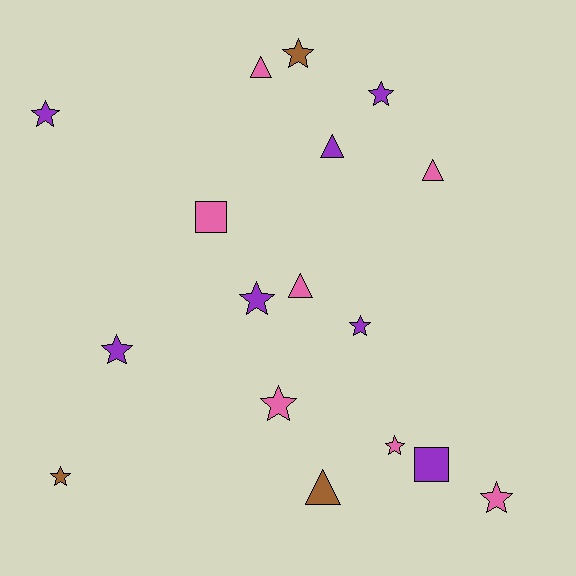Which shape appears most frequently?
Star, with 10 objects.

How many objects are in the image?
There are 17 objects.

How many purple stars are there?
There are 5 purple stars.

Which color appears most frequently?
Purple, with 7 objects.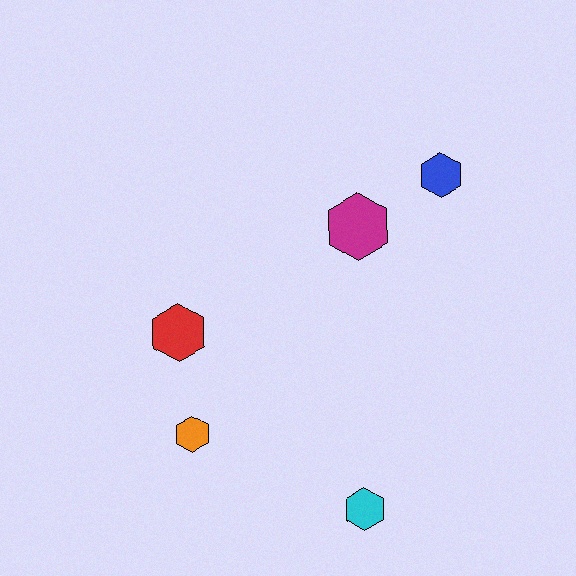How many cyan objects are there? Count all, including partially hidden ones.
There is 1 cyan object.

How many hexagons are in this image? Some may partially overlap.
There are 5 hexagons.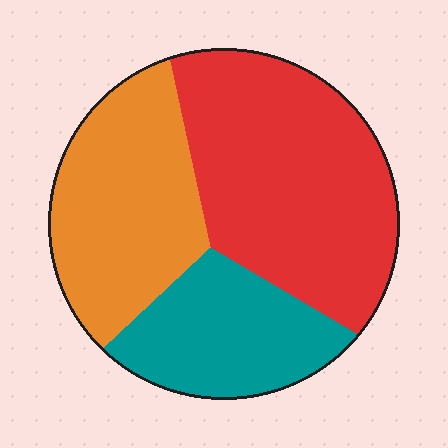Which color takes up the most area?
Red, at roughly 45%.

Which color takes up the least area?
Teal, at roughly 25%.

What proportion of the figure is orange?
Orange covers about 30% of the figure.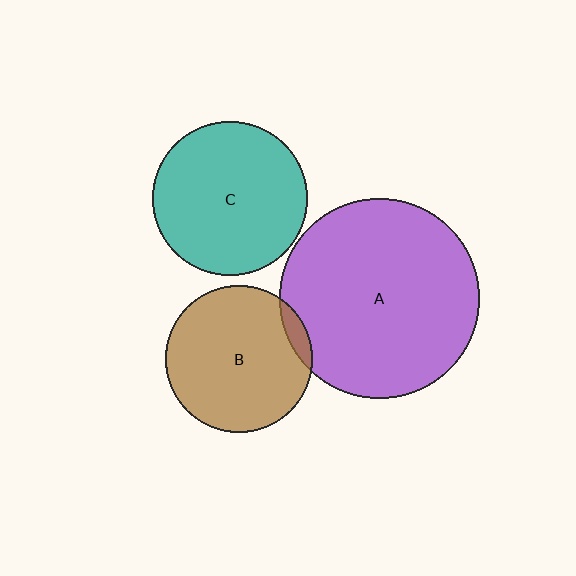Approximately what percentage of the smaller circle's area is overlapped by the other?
Approximately 5%.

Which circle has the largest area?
Circle A (purple).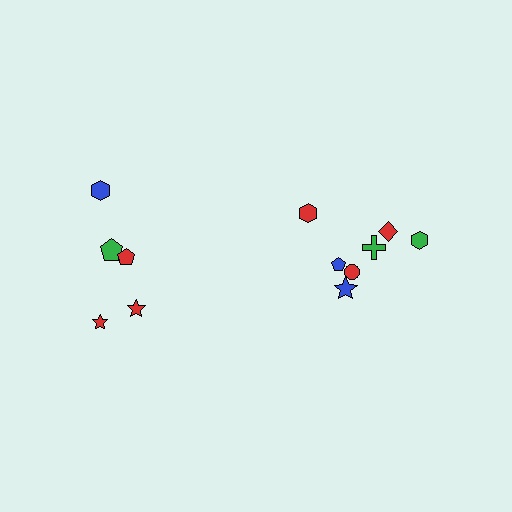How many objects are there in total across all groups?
There are 12 objects.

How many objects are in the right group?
There are 7 objects.